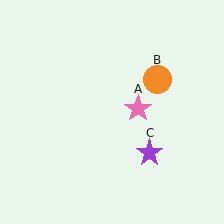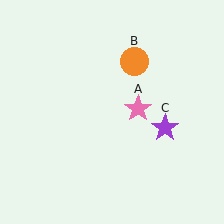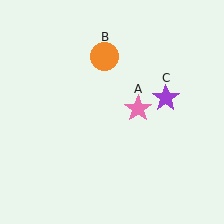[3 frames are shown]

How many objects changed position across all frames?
2 objects changed position: orange circle (object B), purple star (object C).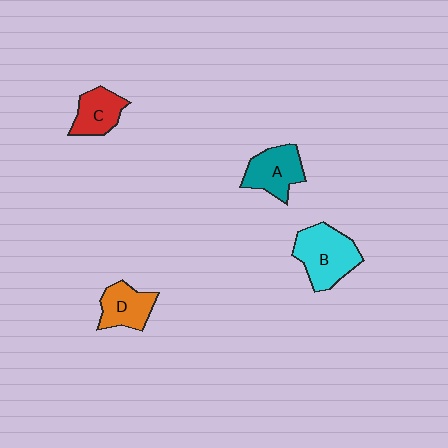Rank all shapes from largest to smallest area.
From largest to smallest: B (cyan), A (teal), D (orange), C (red).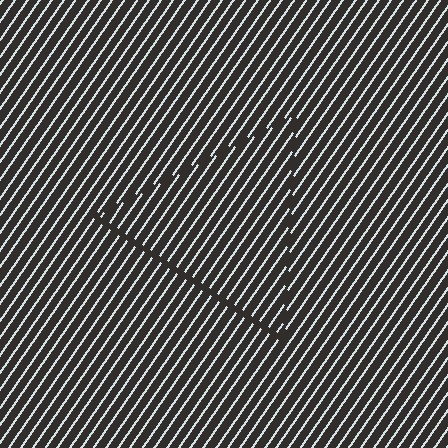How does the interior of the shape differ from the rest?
The interior of the shape contains the same grating, shifted by half a period — the contour is defined by the phase discontinuity where line-ends from the inner and outer gratings abut.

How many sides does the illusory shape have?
3 sides — the line-ends trace a triangle.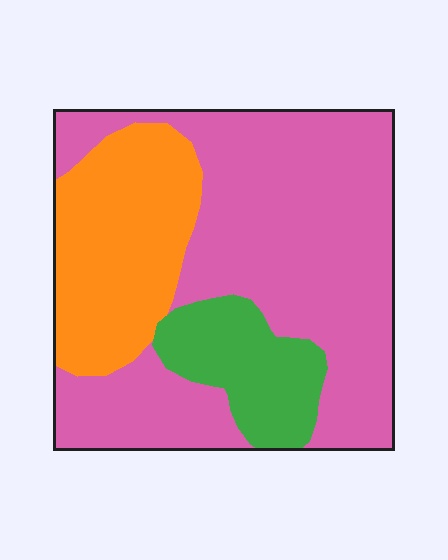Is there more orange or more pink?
Pink.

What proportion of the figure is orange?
Orange covers roughly 25% of the figure.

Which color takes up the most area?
Pink, at roughly 60%.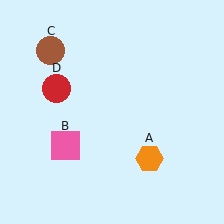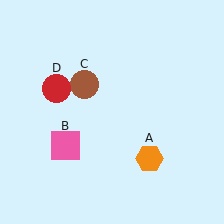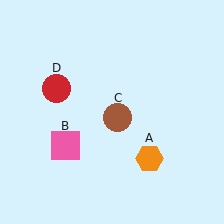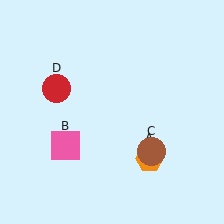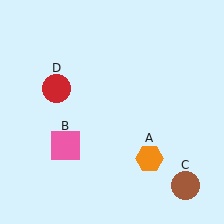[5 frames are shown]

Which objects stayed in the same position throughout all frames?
Orange hexagon (object A) and pink square (object B) and red circle (object D) remained stationary.